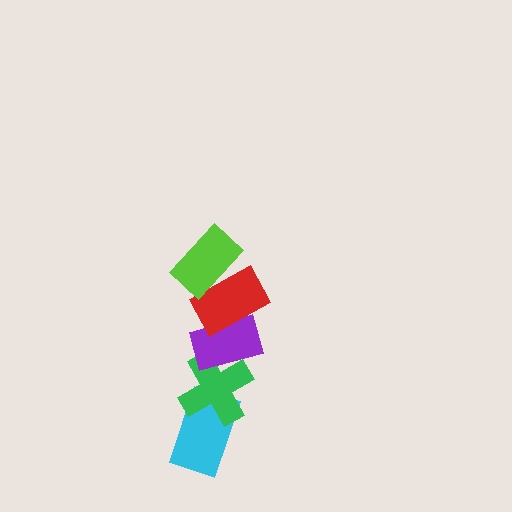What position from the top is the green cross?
The green cross is 4th from the top.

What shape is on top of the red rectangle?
The lime rectangle is on top of the red rectangle.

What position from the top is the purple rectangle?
The purple rectangle is 3rd from the top.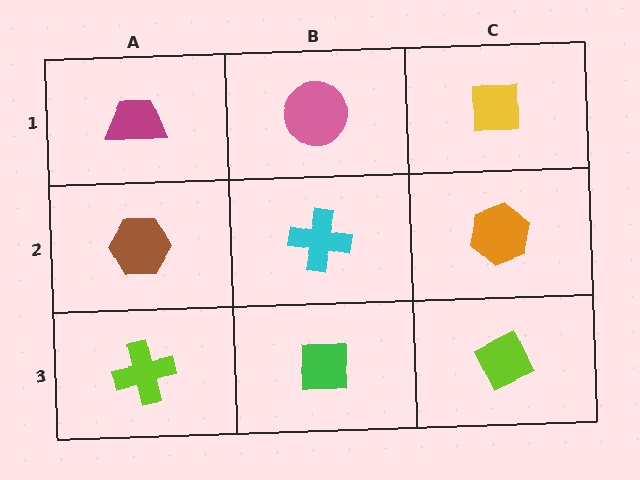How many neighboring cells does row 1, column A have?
2.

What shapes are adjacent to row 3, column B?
A cyan cross (row 2, column B), a lime cross (row 3, column A), a lime diamond (row 3, column C).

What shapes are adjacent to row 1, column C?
An orange hexagon (row 2, column C), a pink circle (row 1, column B).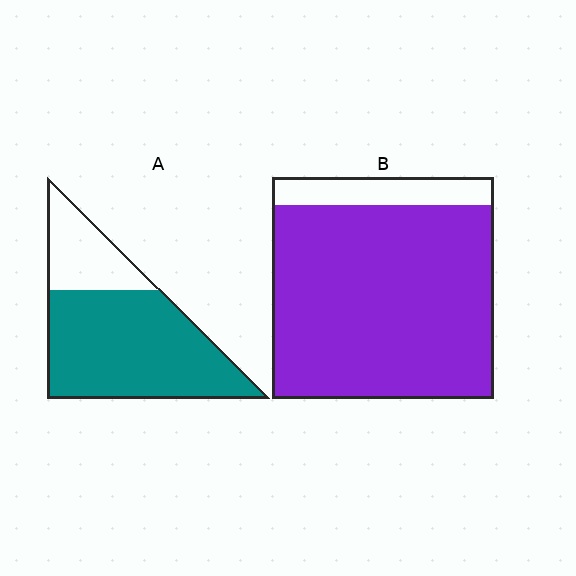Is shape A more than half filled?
Yes.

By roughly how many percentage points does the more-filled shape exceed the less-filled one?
By roughly 15 percentage points (B over A).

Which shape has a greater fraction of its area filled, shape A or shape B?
Shape B.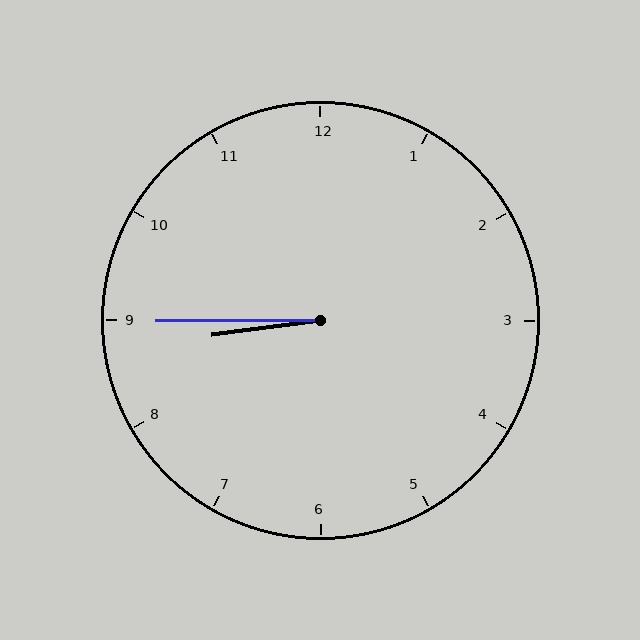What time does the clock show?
8:45.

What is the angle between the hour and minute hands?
Approximately 8 degrees.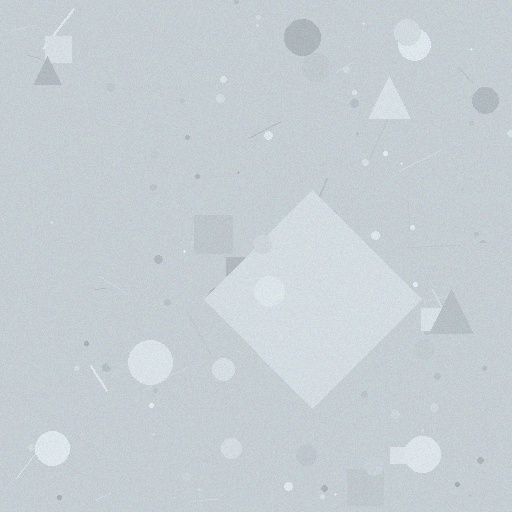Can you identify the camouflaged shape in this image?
The camouflaged shape is a diamond.